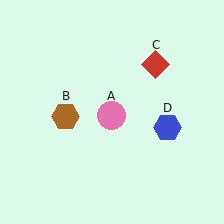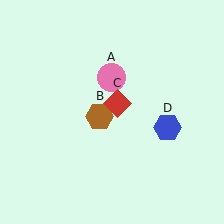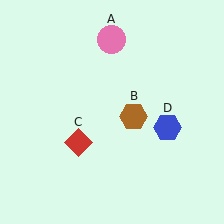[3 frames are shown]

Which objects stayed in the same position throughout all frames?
Blue hexagon (object D) remained stationary.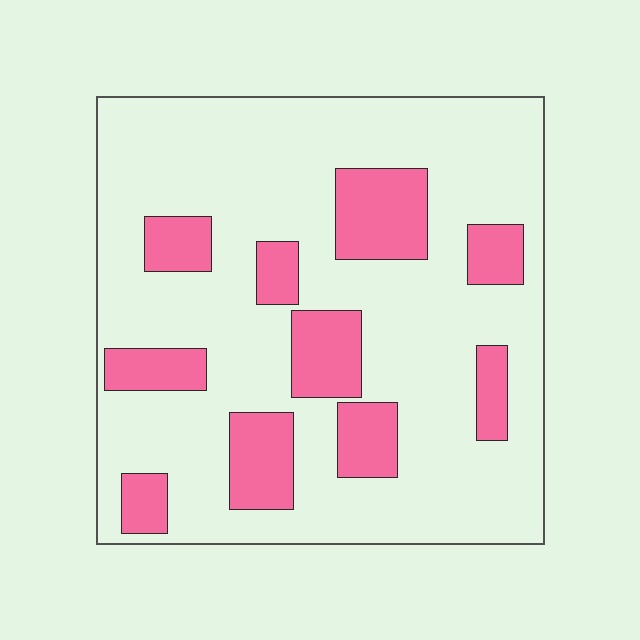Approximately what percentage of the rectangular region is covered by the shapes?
Approximately 25%.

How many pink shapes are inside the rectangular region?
10.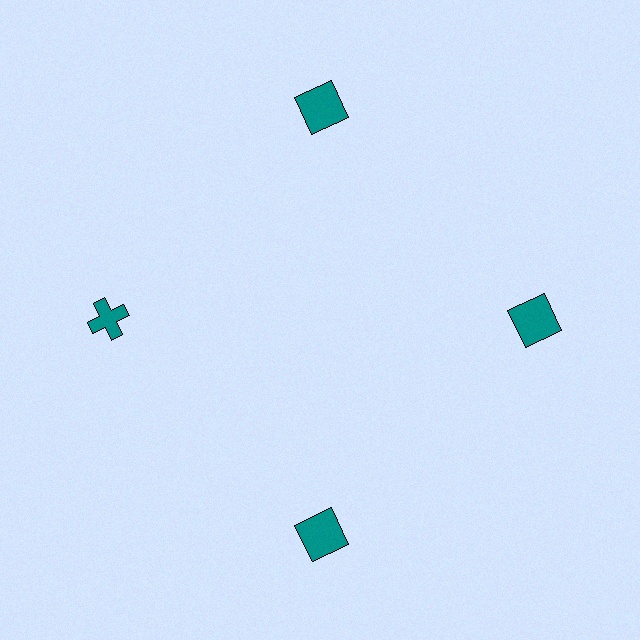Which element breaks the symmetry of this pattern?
The teal cross at roughly the 9 o'clock position breaks the symmetry. All other shapes are teal squares.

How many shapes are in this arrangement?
There are 4 shapes arranged in a ring pattern.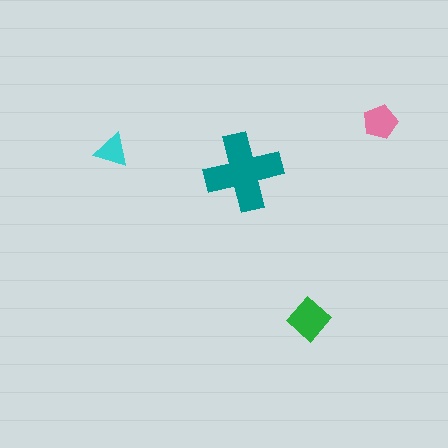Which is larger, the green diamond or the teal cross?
The teal cross.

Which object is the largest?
The teal cross.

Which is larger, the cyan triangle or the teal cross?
The teal cross.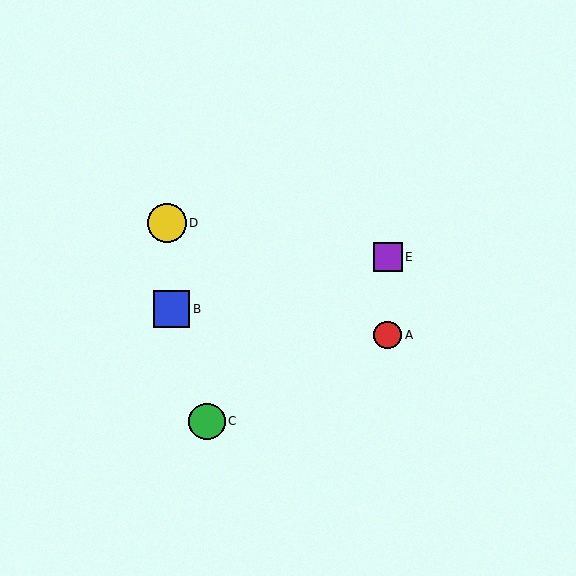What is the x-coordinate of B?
Object B is at x≈171.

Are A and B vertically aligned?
No, A is at x≈388 and B is at x≈171.